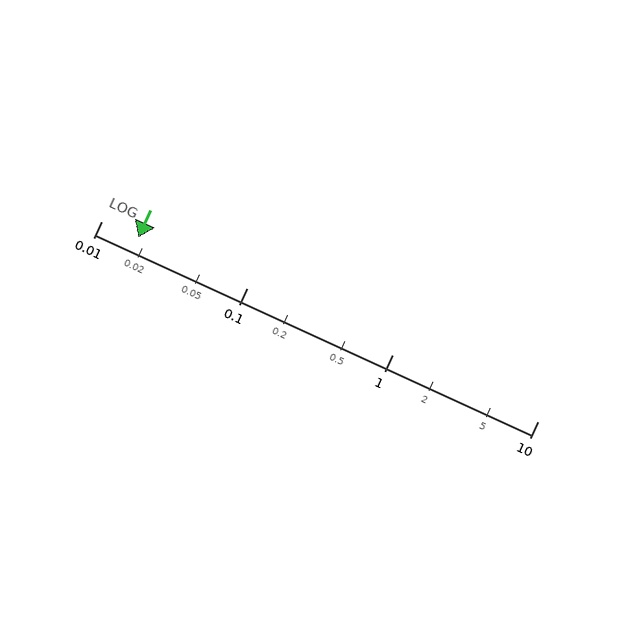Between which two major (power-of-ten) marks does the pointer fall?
The pointer is between 0.01 and 0.1.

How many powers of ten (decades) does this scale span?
The scale spans 3 decades, from 0.01 to 10.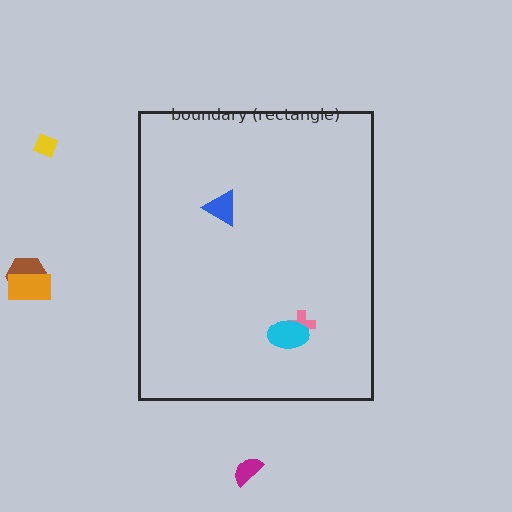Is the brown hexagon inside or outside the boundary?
Outside.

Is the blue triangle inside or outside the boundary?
Inside.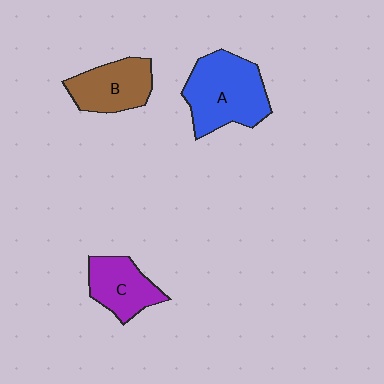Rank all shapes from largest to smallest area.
From largest to smallest: A (blue), B (brown), C (purple).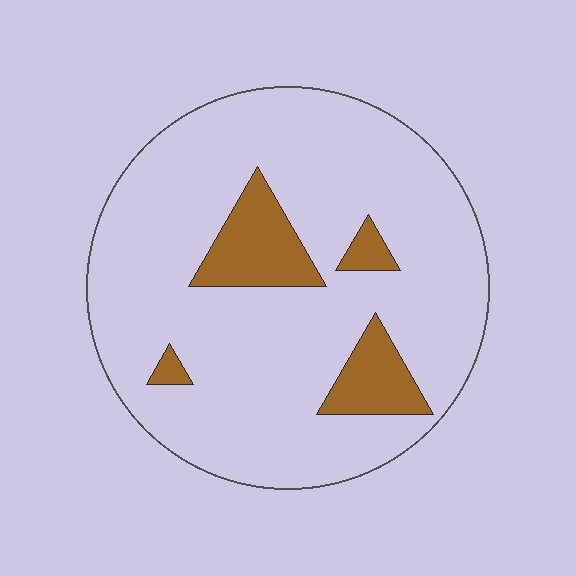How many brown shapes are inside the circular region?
4.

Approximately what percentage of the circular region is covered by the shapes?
Approximately 15%.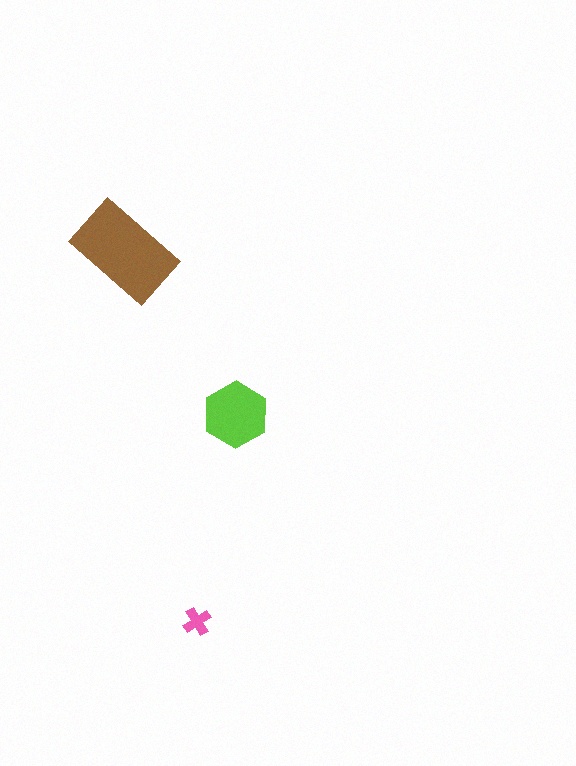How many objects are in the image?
There are 3 objects in the image.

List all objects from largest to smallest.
The brown rectangle, the lime hexagon, the pink cross.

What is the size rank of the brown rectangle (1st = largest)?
1st.